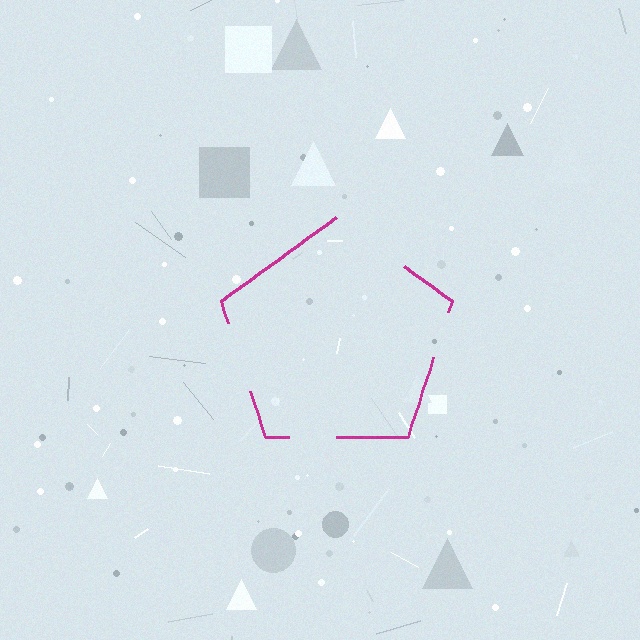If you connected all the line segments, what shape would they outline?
They would outline a pentagon.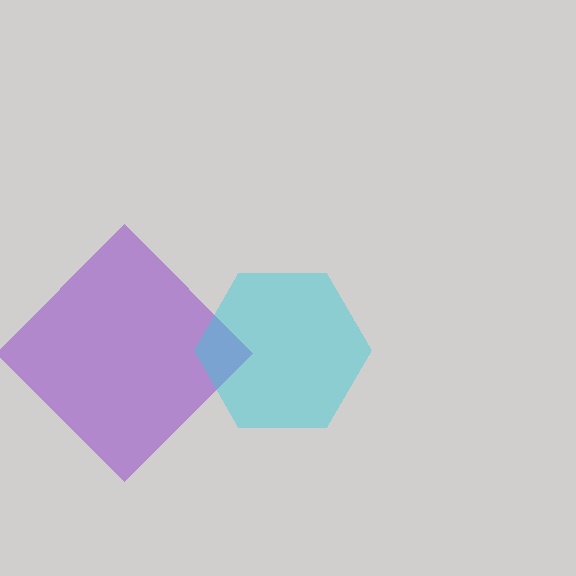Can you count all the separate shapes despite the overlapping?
Yes, there are 2 separate shapes.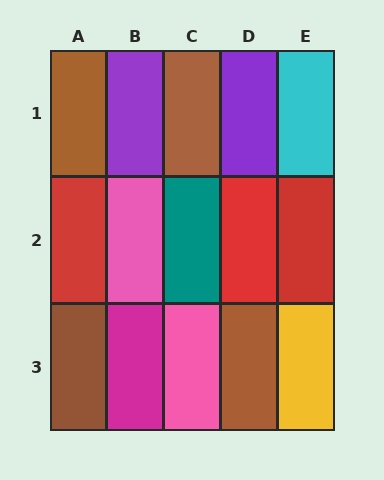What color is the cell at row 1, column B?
Purple.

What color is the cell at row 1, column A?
Brown.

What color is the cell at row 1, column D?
Purple.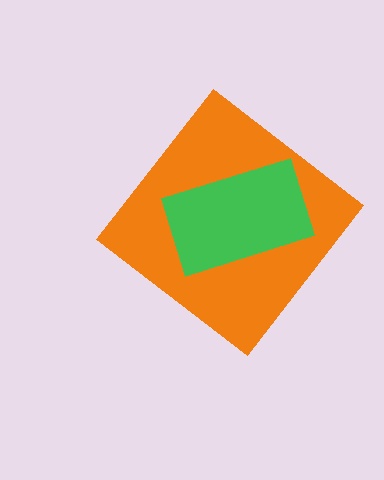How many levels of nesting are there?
2.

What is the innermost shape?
The green rectangle.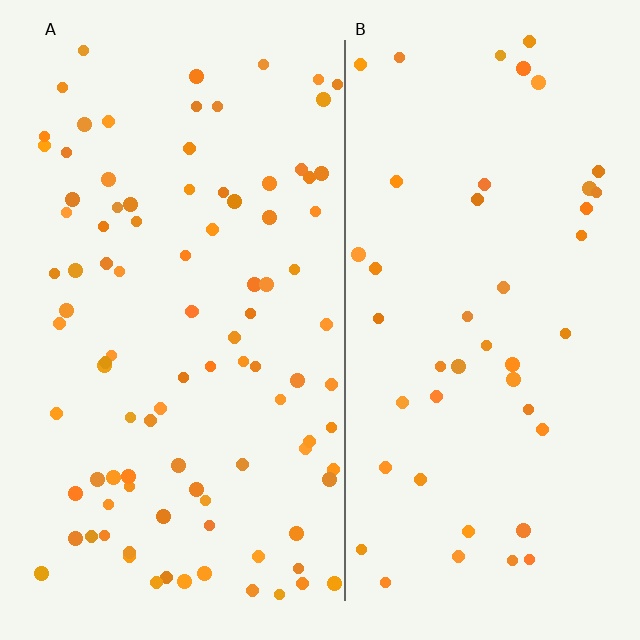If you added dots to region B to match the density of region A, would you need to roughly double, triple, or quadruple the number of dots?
Approximately double.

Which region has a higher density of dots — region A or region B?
A (the left).